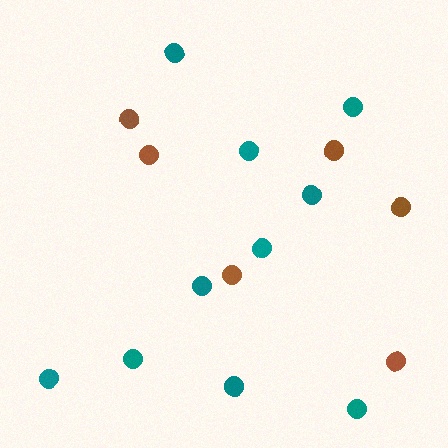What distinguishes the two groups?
There are 2 groups: one group of teal circles (10) and one group of brown circles (6).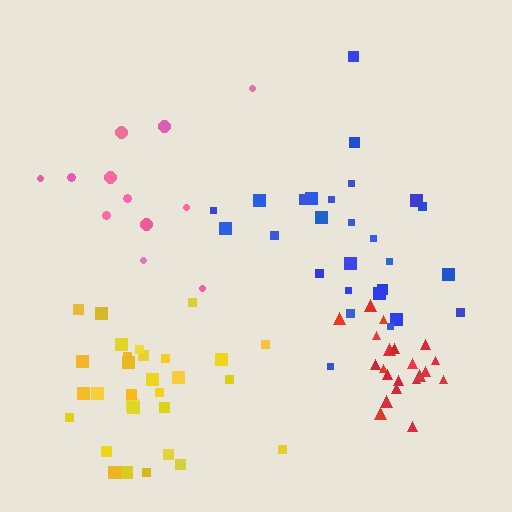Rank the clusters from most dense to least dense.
red, yellow, blue, pink.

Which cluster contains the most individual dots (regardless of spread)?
Yellow (31).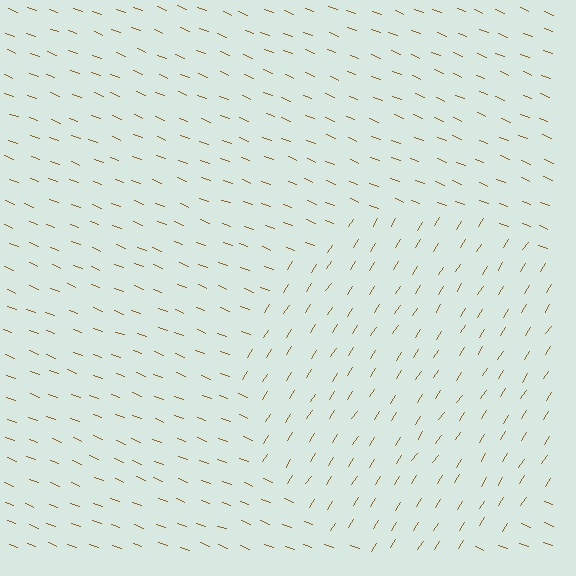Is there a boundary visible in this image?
Yes, there is a texture boundary formed by a change in line orientation.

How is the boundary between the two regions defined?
The boundary is defined purely by a change in line orientation (approximately 78 degrees difference). All lines are the same color and thickness.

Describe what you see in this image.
The image is filled with small brown line segments. A circle region in the image has lines oriented differently from the surrounding lines, creating a visible texture boundary.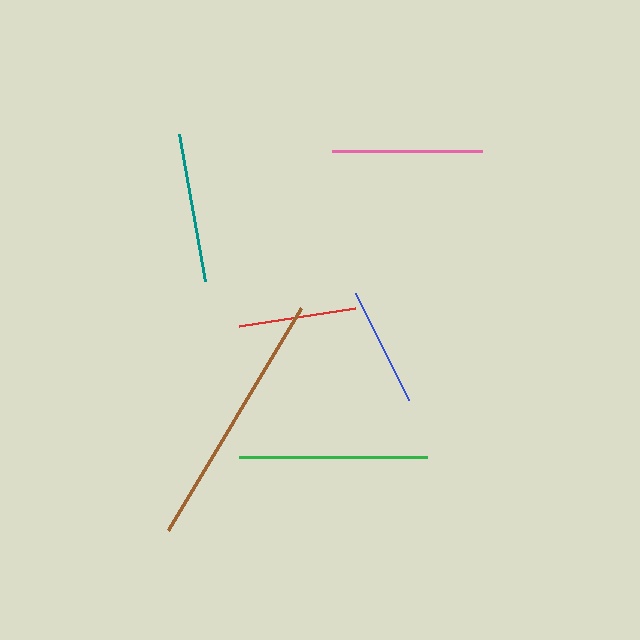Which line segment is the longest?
The brown line is the longest at approximately 259 pixels.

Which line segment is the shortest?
The red line is the shortest at approximately 118 pixels.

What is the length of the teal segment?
The teal segment is approximately 149 pixels long.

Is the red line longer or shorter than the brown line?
The brown line is longer than the red line.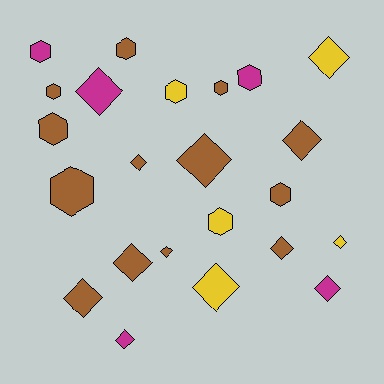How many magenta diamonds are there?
There are 3 magenta diamonds.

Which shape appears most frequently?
Diamond, with 13 objects.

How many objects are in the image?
There are 23 objects.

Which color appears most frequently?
Brown, with 13 objects.